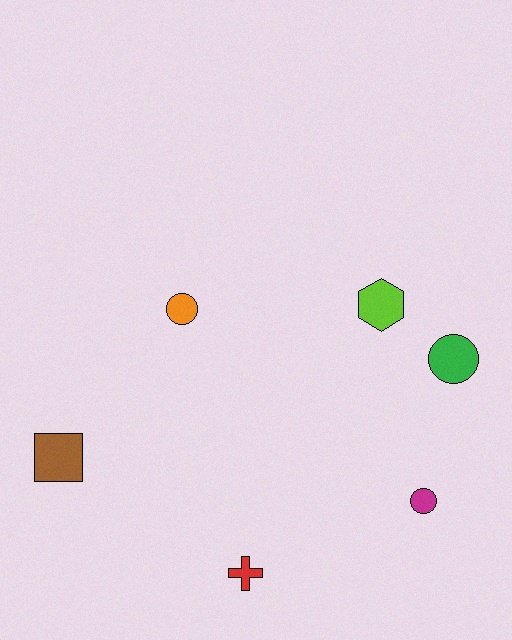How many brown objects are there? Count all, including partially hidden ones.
There is 1 brown object.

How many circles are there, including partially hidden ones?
There are 3 circles.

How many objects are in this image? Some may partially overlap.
There are 6 objects.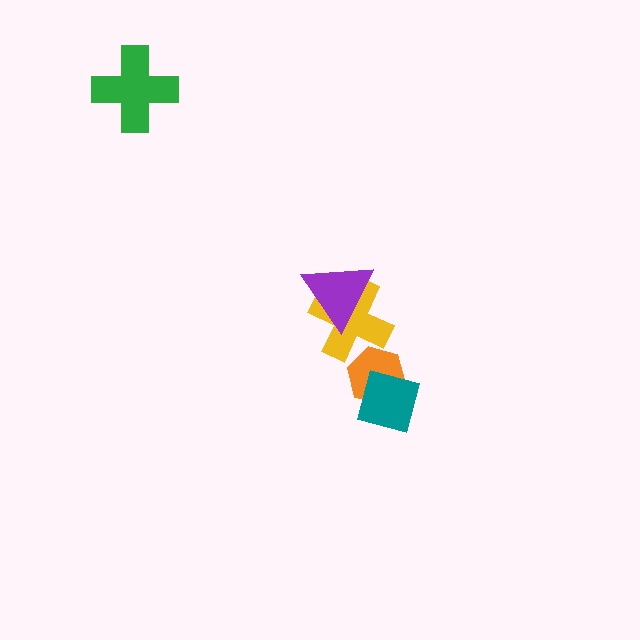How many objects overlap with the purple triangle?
1 object overlaps with the purple triangle.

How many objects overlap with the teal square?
1 object overlaps with the teal square.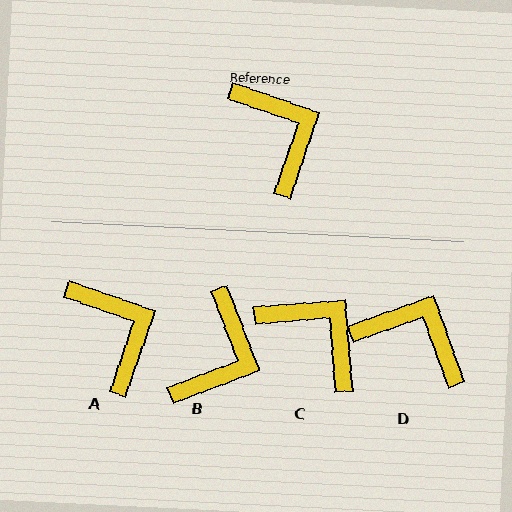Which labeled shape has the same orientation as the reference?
A.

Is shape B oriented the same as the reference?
No, it is off by about 50 degrees.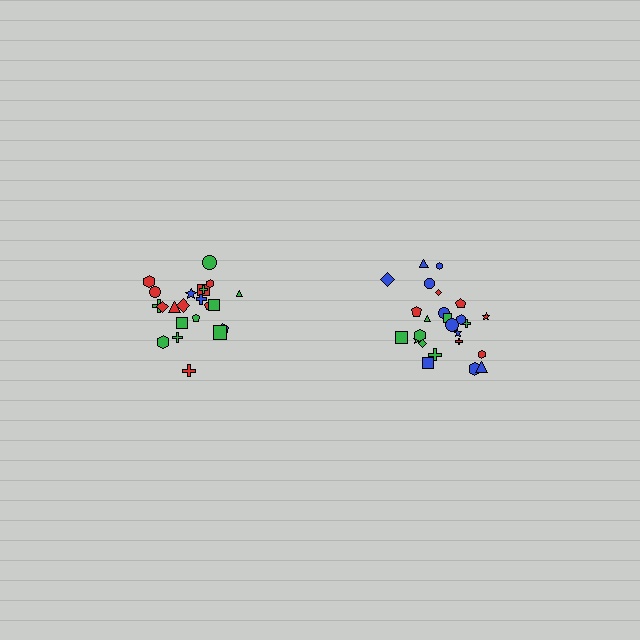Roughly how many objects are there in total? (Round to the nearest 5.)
Roughly 45 objects in total.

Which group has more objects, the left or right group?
The right group.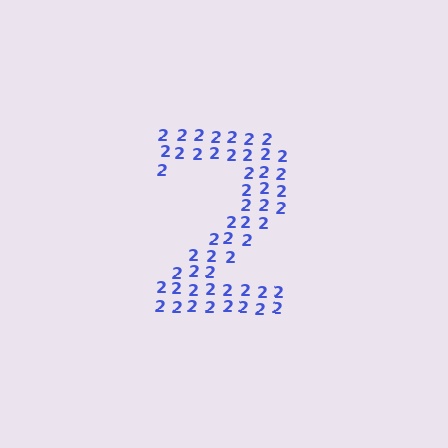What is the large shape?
The large shape is the digit 2.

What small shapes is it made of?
It is made of small digit 2's.